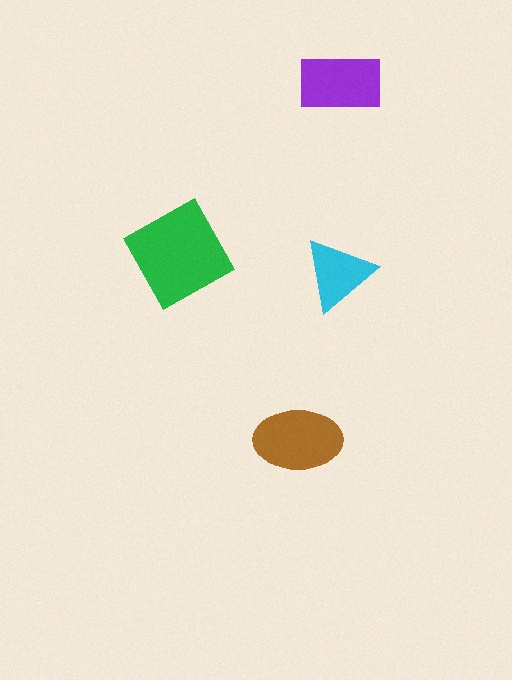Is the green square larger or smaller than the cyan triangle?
Larger.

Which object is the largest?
The green square.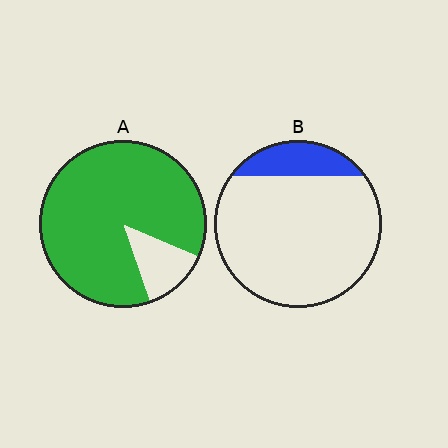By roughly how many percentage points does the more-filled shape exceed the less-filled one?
By roughly 70 percentage points (A over B).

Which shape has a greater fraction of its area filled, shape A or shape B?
Shape A.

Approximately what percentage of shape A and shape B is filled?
A is approximately 85% and B is approximately 15%.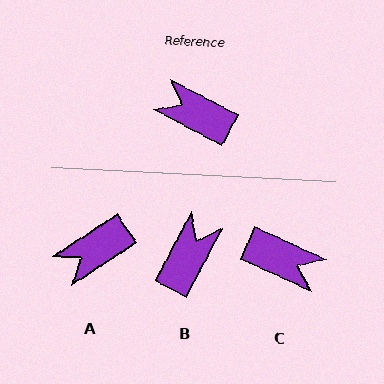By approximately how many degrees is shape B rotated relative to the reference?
Approximately 90 degrees clockwise.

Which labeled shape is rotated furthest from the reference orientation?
C, about 177 degrees away.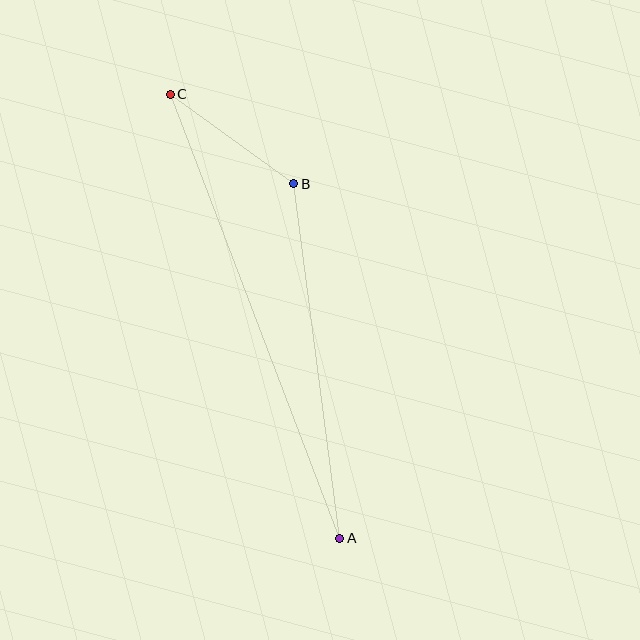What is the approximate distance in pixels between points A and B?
The distance between A and B is approximately 357 pixels.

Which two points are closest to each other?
Points B and C are closest to each other.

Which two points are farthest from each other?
Points A and C are farthest from each other.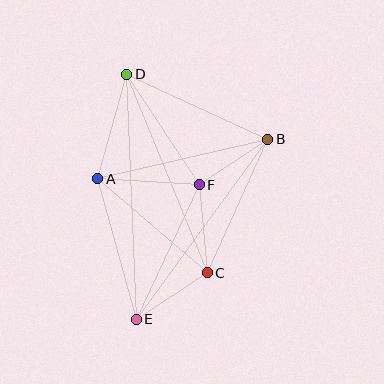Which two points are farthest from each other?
Points D and E are farthest from each other.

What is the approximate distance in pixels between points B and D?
The distance between B and D is approximately 155 pixels.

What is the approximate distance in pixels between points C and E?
The distance between C and E is approximately 85 pixels.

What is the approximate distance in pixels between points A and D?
The distance between A and D is approximately 108 pixels.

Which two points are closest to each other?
Points B and F are closest to each other.